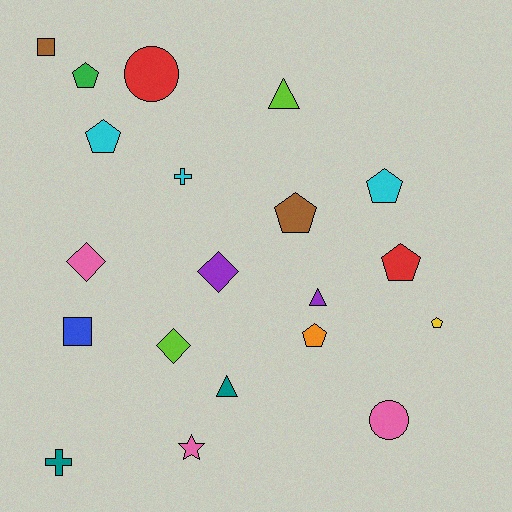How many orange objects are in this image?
There is 1 orange object.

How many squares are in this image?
There are 2 squares.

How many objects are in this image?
There are 20 objects.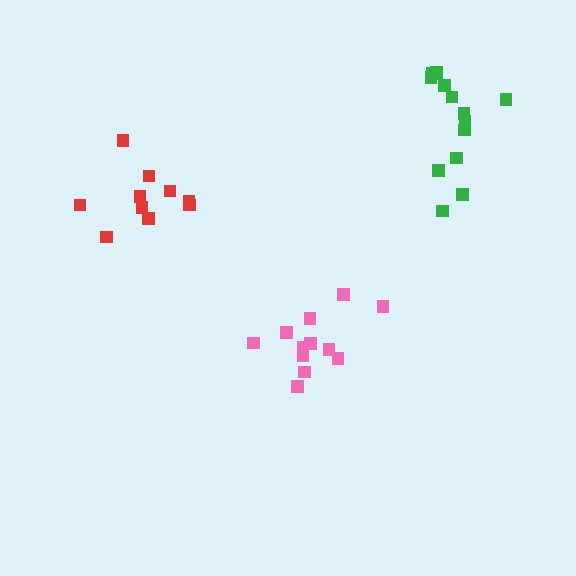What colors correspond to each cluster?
The clusters are colored: pink, green, red.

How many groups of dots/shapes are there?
There are 3 groups.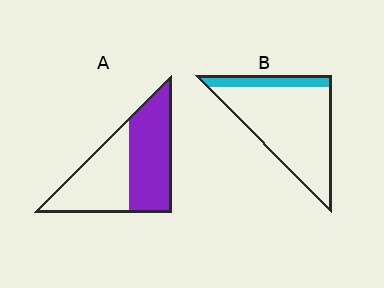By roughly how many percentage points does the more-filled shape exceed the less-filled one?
By roughly 35 percentage points (A over B).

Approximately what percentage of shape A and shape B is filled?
A is approximately 50% and B is approximately 15%.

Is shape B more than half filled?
No.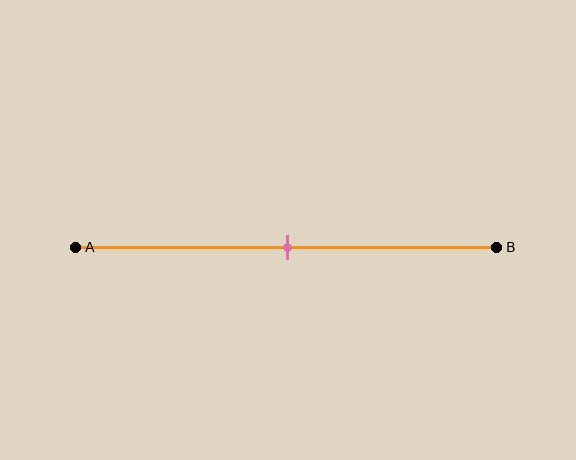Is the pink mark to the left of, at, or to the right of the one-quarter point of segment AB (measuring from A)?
The pink mark is to the right of the one-quarter point of segment AB.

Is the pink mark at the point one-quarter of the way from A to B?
No, the mark is at about 50% from A, not at the 25% one-quarter point.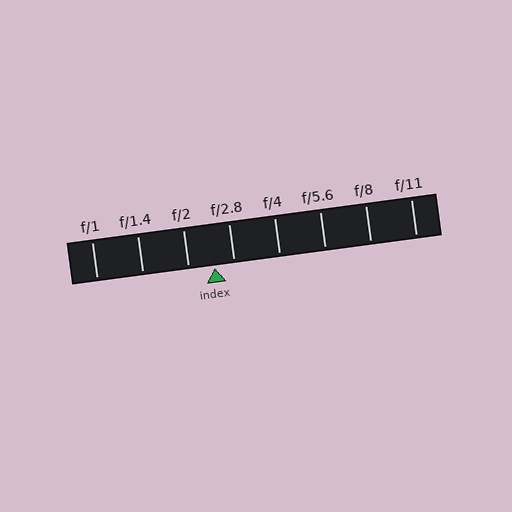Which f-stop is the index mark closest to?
The index mark is closest to f/2.8.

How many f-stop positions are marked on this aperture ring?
There are 8 f-stop positions marked.